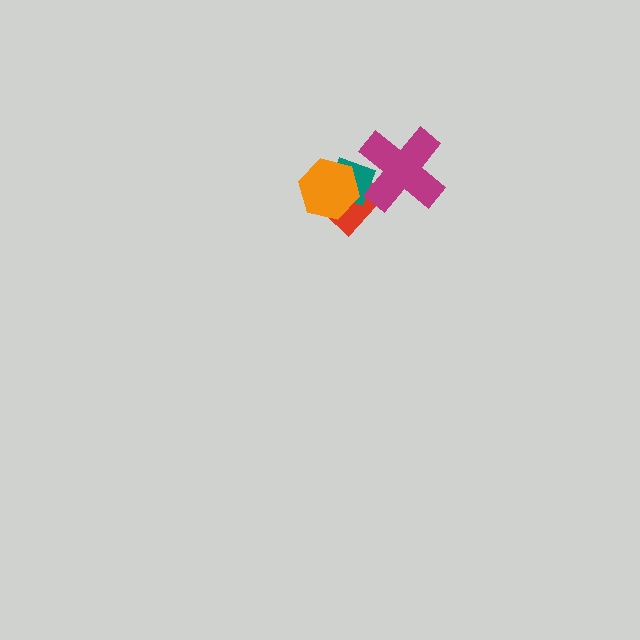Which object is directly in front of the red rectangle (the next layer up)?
The teal diamond is directly in front of the red rectangle.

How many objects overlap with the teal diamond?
3 objects overlap with the teal diamond.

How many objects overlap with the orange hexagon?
2 objects overlap with the orange hexagon.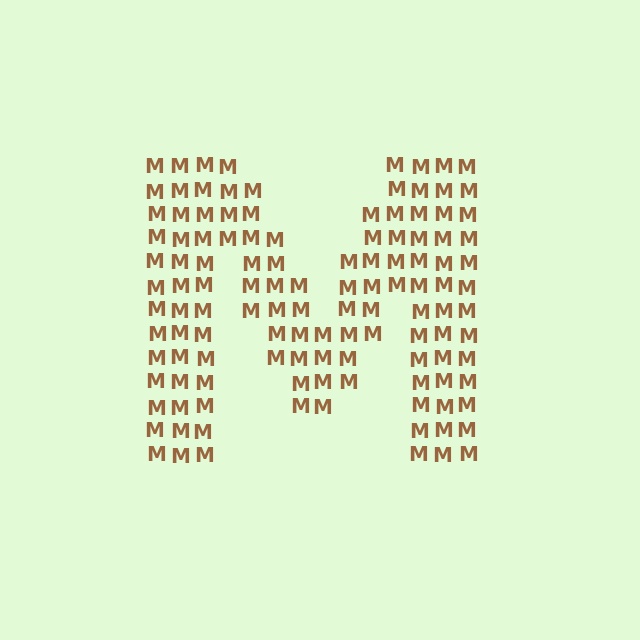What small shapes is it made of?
It is made of small letter M's.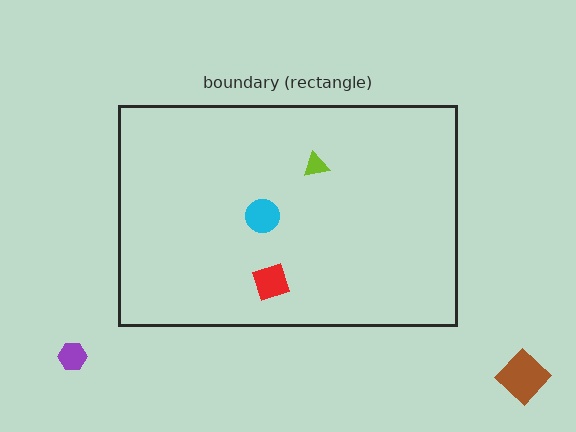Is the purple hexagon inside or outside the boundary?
Outside.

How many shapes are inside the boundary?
3 inside, 2 outside.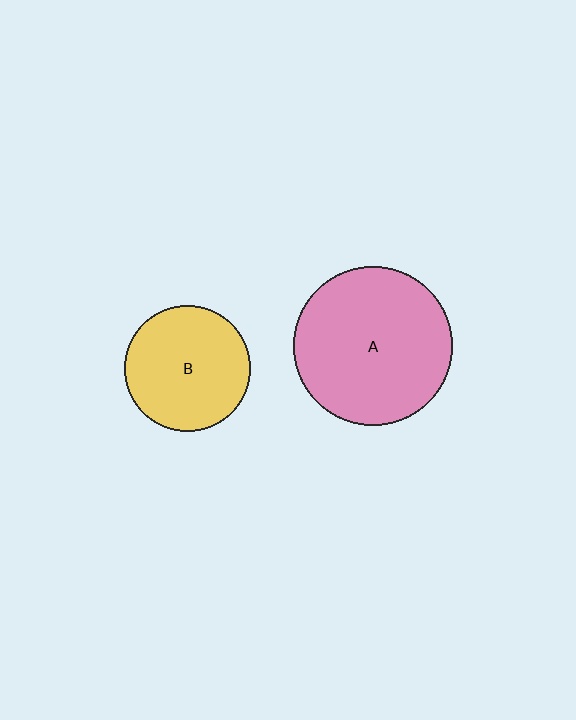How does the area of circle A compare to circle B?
Approximately 1.6 times.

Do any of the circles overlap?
No, none of the circles overlap.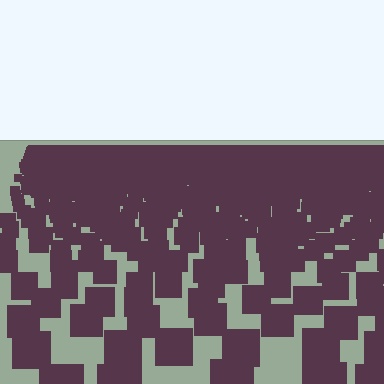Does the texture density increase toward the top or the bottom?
Density increases toward the top.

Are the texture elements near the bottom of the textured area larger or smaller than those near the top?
Larger. Near the bottom, elements are closer to the viewer and appear at a bigger on-screen size.